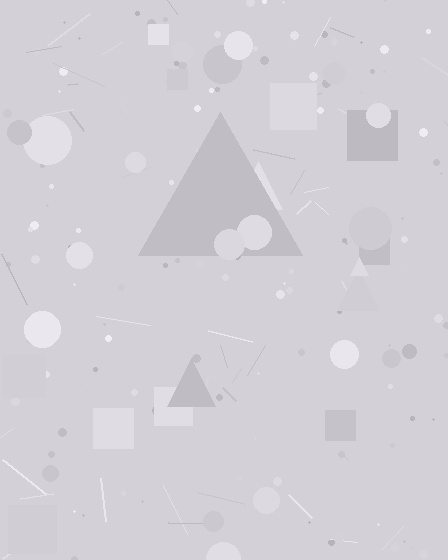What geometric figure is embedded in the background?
A triangle is embedded in the background.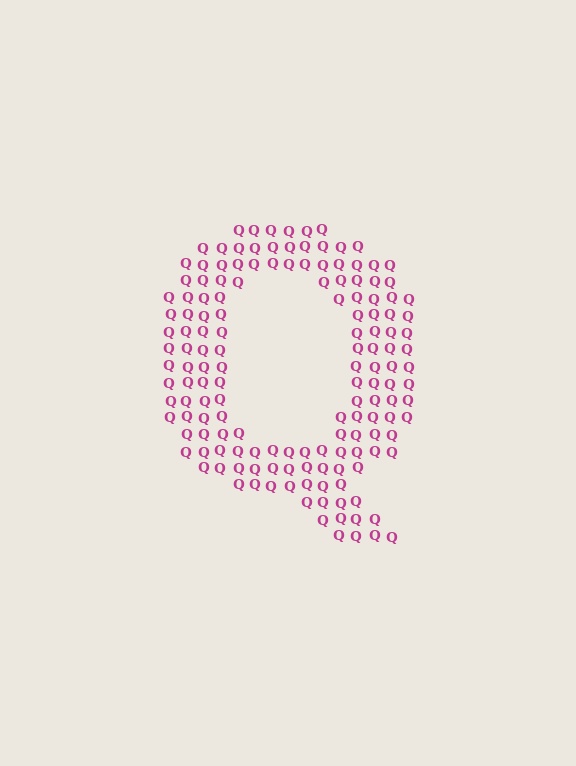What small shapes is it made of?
It is made of small letter Q's.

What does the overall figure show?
The overall figure shows the letter Q.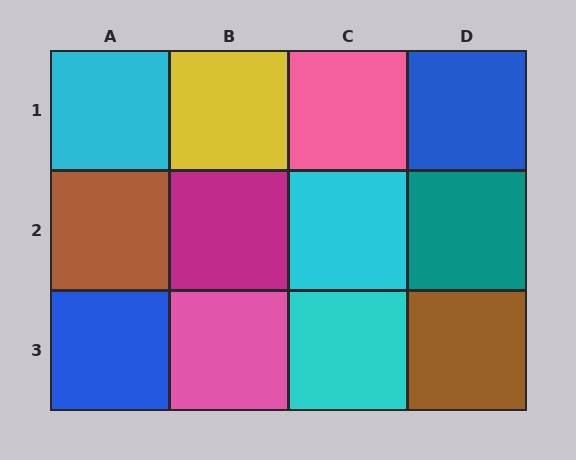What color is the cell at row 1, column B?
Yellow.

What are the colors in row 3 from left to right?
Blue, pink, cyan, brown.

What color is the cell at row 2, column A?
Brown.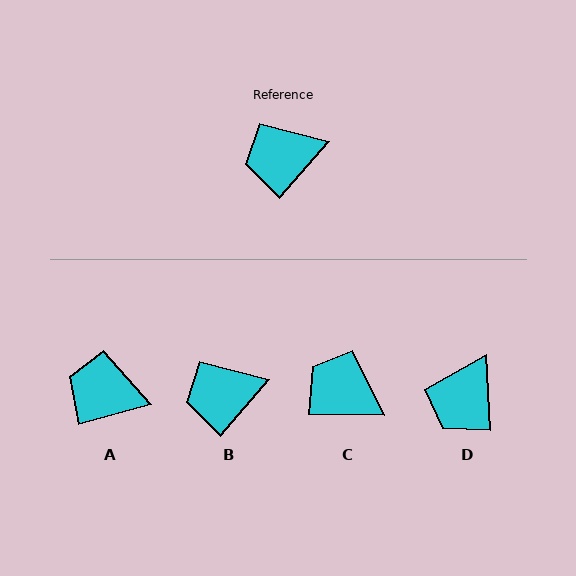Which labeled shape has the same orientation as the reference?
B.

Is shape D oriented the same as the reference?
No, it is off by about 44 degrees.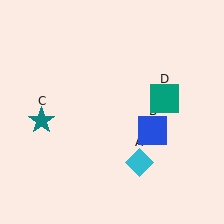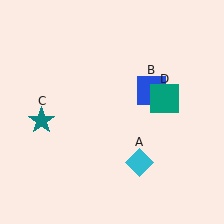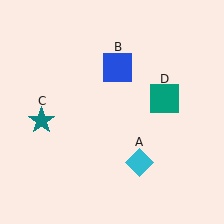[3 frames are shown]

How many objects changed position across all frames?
1 object changed position: blue square (object B).